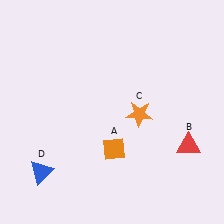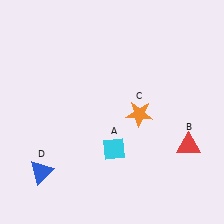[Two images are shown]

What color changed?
The diamond (A) changed from orange in Image 1 to cyan in Image 2.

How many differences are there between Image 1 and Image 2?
There is 1 difference between the two images.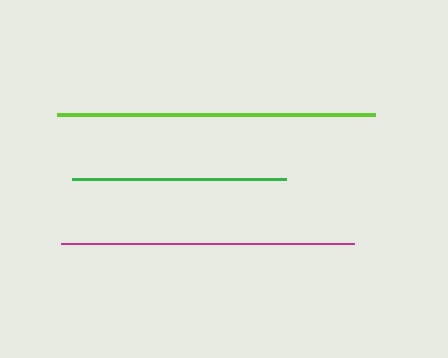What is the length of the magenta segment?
The magenta segment is approximately 293 pixels long.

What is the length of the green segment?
The green segment is approximately 215 pixels long.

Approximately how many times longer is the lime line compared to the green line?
The lime line is approximately 1.5 times the length of the green line.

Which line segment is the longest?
The lime line is the longest at approximately 318 pixels.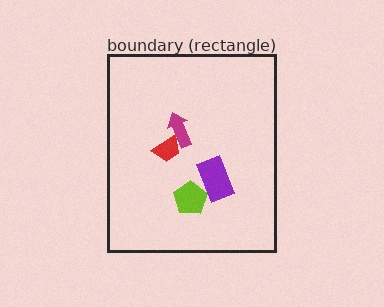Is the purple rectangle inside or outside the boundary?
Inside.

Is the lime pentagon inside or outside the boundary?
Inside.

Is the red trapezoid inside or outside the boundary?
Inside.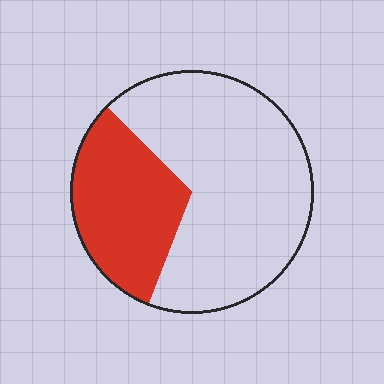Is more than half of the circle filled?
No.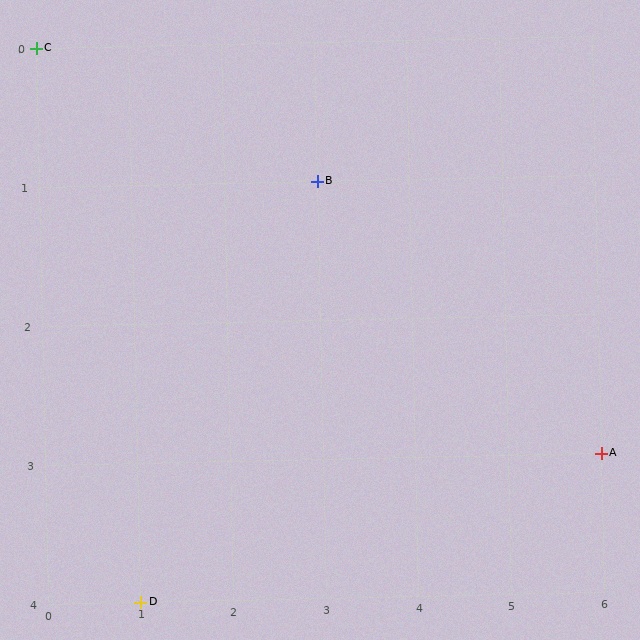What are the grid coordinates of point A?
Point A is at grid coordinates (6, 3).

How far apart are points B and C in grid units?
Points B and C are 3 columns and 1 row apart (about 3.2 grid units diagonally).